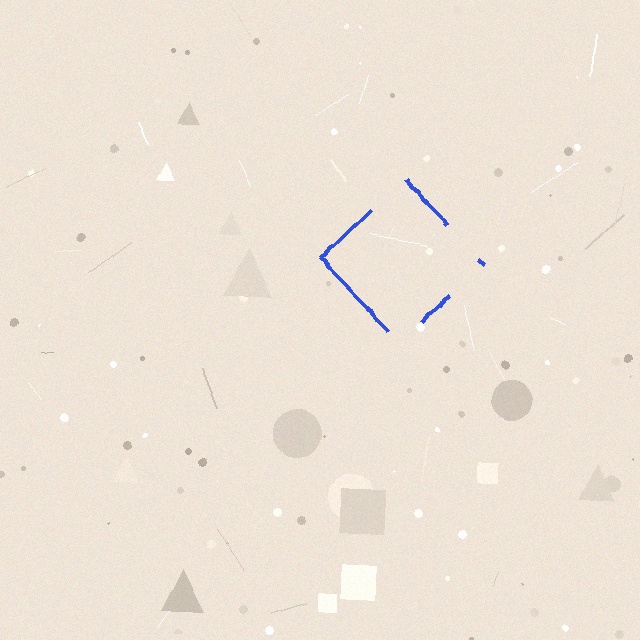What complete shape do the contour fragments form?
The contour fragments form a diamond.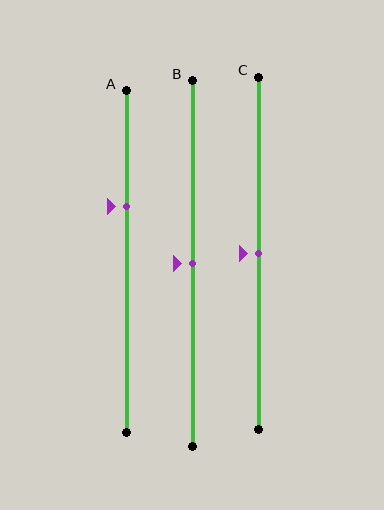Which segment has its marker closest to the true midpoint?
Segment B has its marker closest to the true midpoint.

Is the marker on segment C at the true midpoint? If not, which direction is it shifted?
Yes, the marker on segment C is at the true midpoint.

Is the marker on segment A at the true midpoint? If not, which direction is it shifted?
No, the marker on segment A is shifted upward by about 16% of the segment length.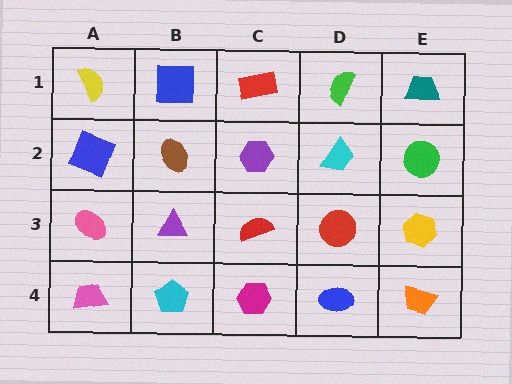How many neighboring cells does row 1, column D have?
3.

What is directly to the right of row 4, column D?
An orange trapezoid.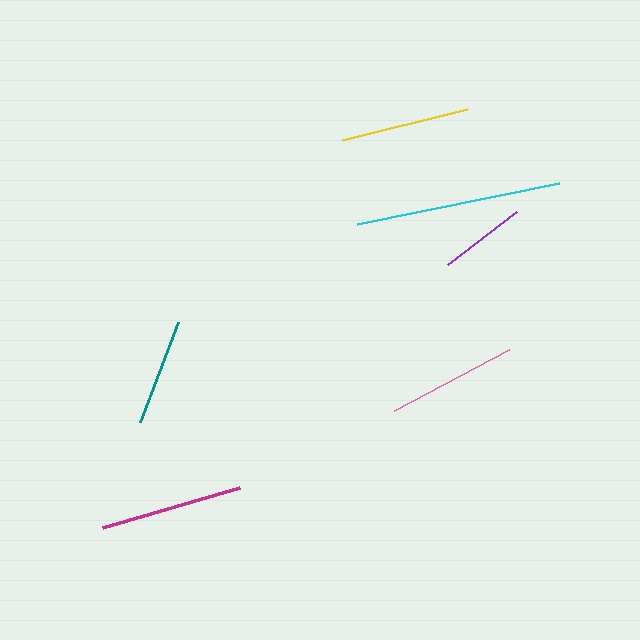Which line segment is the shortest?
The purple line is the shortest at approximately 87 pixels.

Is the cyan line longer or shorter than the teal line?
The cyan line is longer than the teal line.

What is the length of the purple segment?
The purple segment is approximately 87 pixels long.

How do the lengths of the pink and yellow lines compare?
The pink and yellow lines are approximately the same length.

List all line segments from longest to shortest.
From longest to shortest: cyan, magenta, pink, yellow, teal, purple.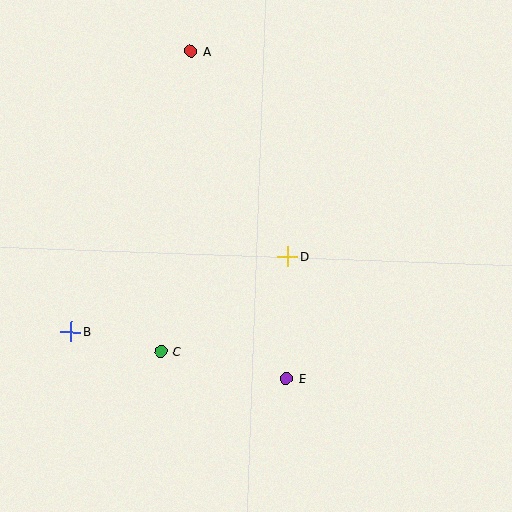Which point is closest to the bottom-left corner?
Point B is closest to the bottom-left corner.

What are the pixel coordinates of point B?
Point B is at (71, 332).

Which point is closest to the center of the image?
Point D at (288, 256) is closest to the center.